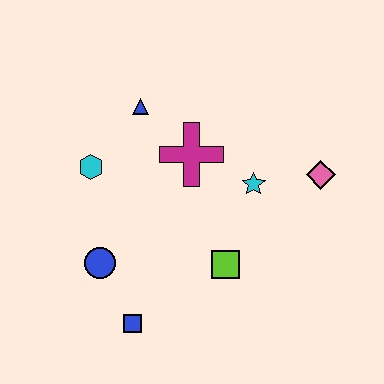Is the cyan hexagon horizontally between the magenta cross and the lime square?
No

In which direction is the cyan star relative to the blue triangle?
The cyan star is to the right of the blue triangle.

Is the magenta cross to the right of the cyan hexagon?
Yes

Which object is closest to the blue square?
The blue circle is closest to the blue square.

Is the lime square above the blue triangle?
No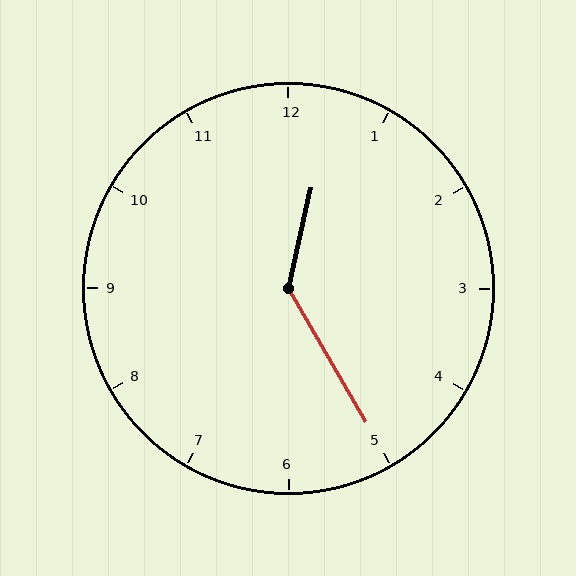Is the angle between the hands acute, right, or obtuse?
It is obtuse.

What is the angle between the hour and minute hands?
Approximately 138 degrees.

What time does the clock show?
12:25.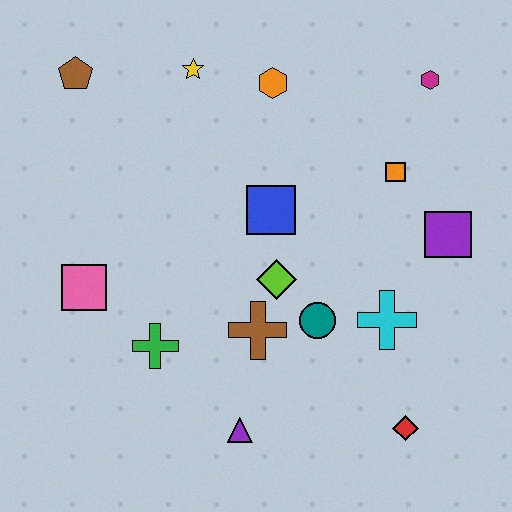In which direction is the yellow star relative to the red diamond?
The yellow star is above the red diamond.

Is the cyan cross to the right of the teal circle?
Yes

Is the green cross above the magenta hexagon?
No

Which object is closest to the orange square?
The purple square is closest to the orange square.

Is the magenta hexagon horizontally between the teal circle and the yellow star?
No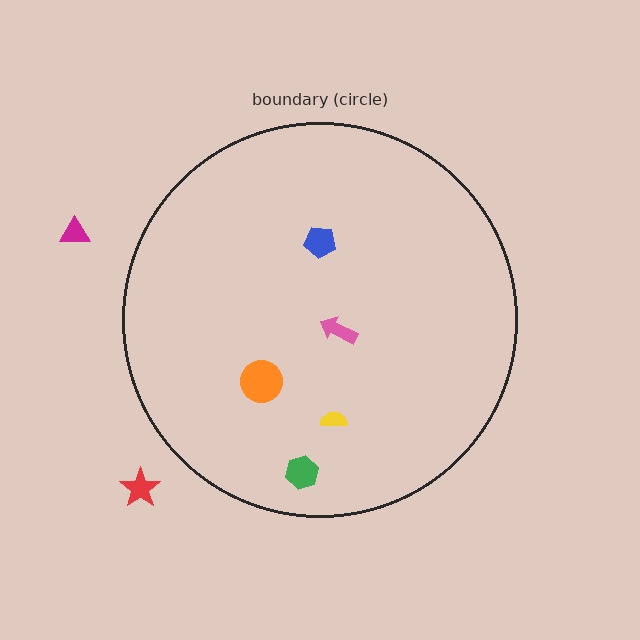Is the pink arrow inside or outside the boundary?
Inside.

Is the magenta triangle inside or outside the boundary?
Outside.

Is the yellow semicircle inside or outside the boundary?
Inside.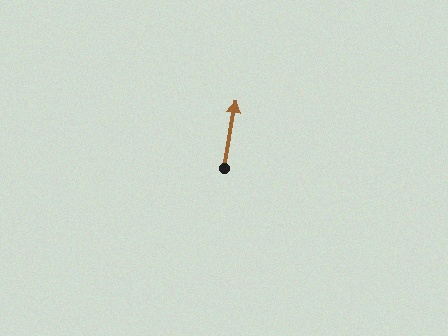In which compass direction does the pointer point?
North.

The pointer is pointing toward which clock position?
Roughly 12 o'clock.